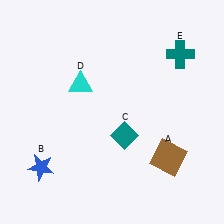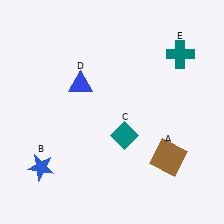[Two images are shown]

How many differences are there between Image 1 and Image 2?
There is 1 difference between the two images.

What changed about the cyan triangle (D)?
In Image 1, D is cyan. In Image 2, it changed to blue.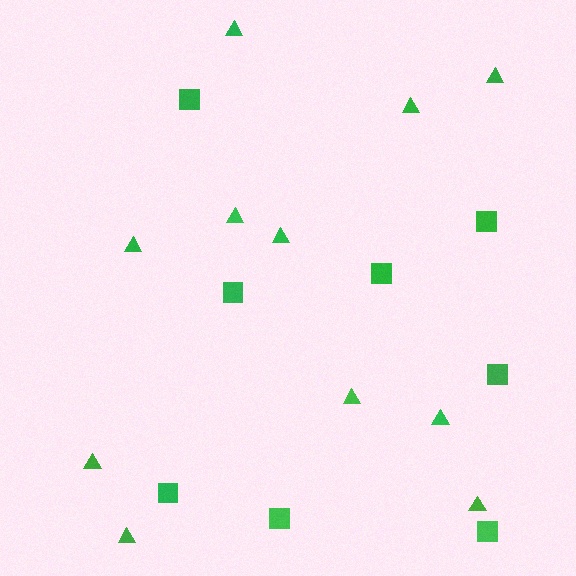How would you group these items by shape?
There are 2 groups: one group of triangles (11) and one group of squares (8).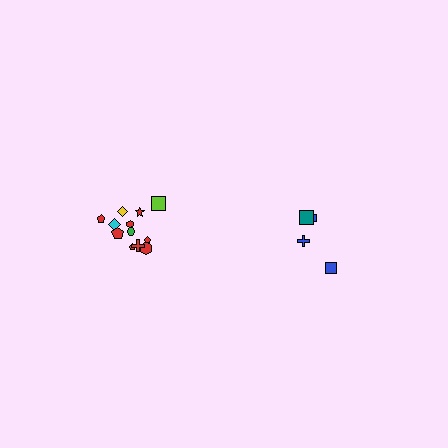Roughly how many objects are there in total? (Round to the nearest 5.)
Roughly 15 objects in total.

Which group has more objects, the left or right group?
The left group.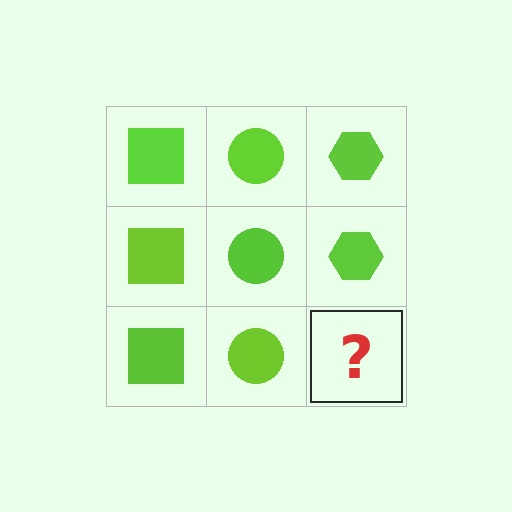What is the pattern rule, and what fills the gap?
The rule is that each column has a consistent shape. The gap should be filled with a lime hexagon.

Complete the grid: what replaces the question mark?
The question mark should be replaced with a lime hexagon.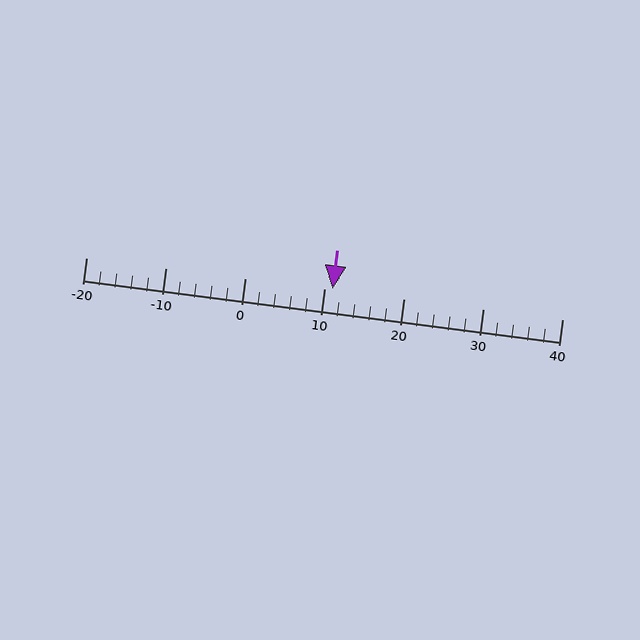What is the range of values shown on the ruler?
The ruler shows values from -20 to 40.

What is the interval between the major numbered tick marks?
The major tick marks are spaced 10 units apart.